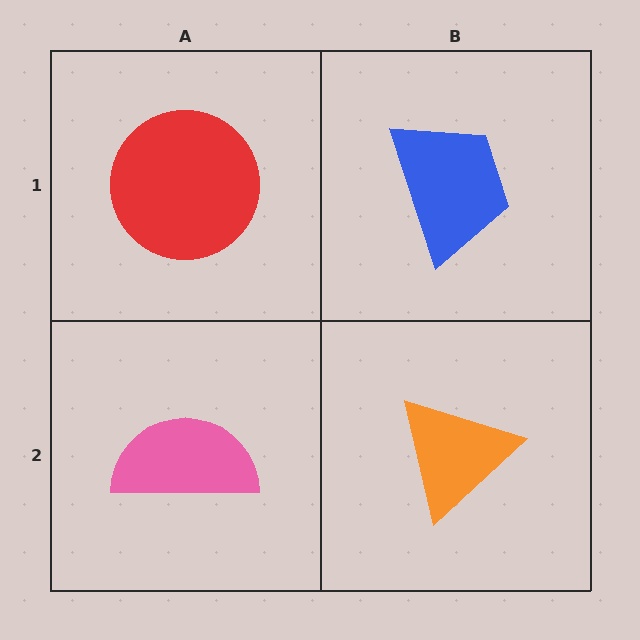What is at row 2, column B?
An orange triangle.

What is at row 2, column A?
A pink semicircle.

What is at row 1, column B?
A blue trapezoid.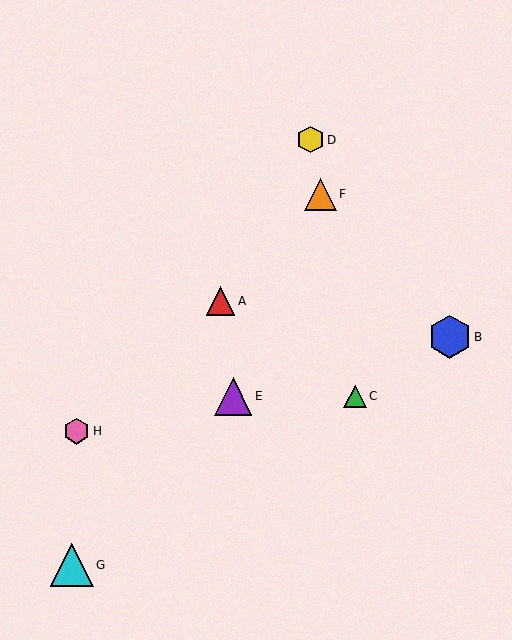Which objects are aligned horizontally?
Objects C, E are aligned horizontally.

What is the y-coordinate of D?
Object D is at y≈140.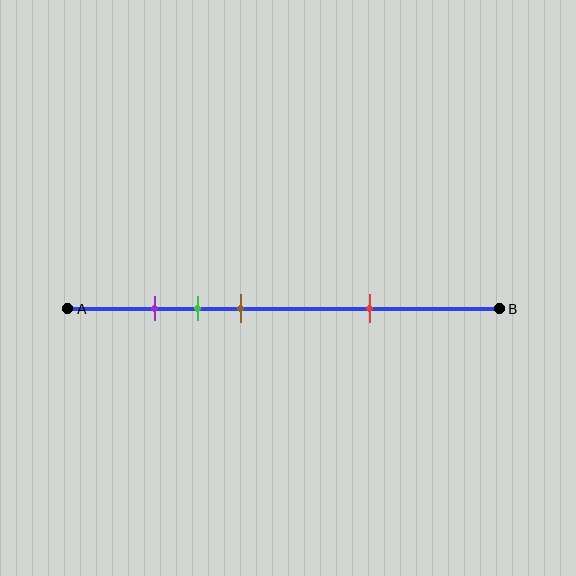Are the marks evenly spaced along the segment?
No, the marks are not evenly spaced.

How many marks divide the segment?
There are 4 marks dividing the segment.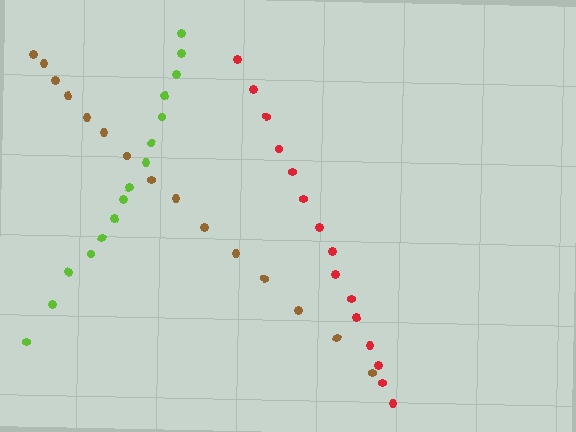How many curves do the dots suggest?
There are 3 distinct paths.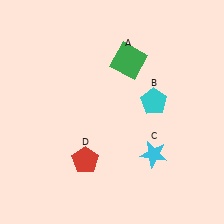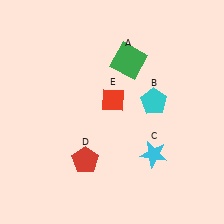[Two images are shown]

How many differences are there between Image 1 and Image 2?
There is 1 difference between the two images.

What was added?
A red diamond (E) was added in Image 2.